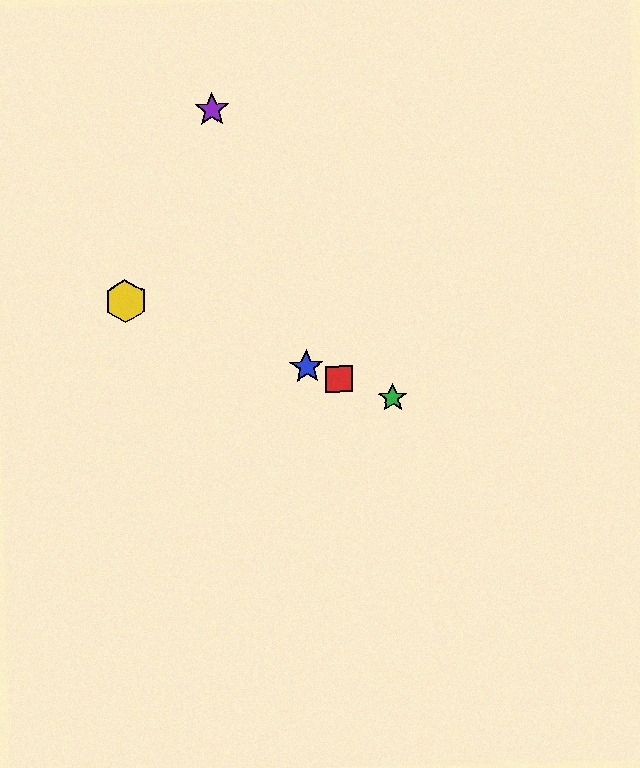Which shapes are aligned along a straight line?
The red square, the blue star, the green star, the yellow hexagon are aligned along a straight line.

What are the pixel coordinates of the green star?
The green star is at (393, 398).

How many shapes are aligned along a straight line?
4 shapes (the red square, the blue star, the green star, the yellow hexagon) are aligned along a straight line.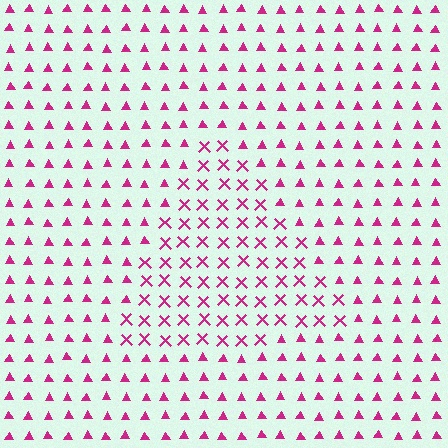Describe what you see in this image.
The image is filled with small magenta elements arranged in a uniform grid. A triangle-shaped region contains X marks, while the surrounding area contains triangles. The boundary is defined purely by the change in element shape.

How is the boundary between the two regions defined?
The boundary is defined by a change in element shape: X marks inside vs. triangles outside. All elements share the same color and spacing.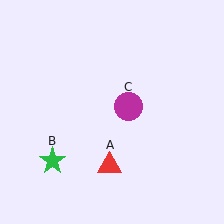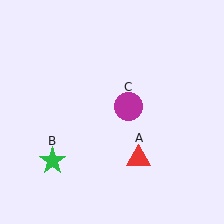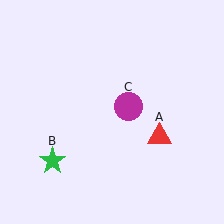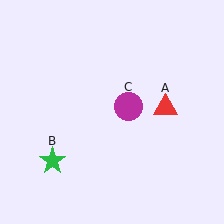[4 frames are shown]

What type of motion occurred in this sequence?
The red triangle (object A) rotated counterclockwise around the center of the scene.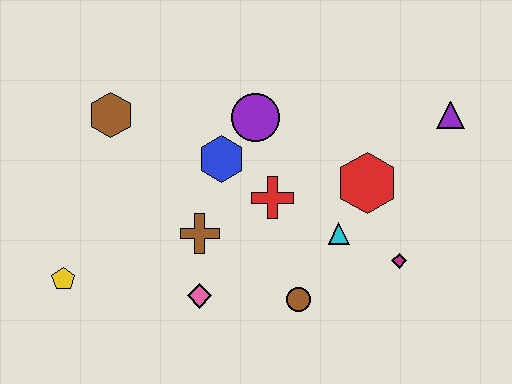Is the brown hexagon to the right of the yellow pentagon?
Yes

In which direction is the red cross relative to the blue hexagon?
The red cross is to the right of the blue hexagon.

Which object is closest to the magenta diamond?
The cyan triangle is closest to the magenta diamond.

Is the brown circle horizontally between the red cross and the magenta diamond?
Yes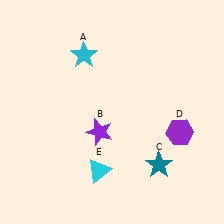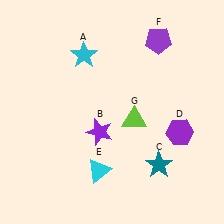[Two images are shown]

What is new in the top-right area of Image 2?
A purple pentagon (F) was added in the top-right area of Image 2.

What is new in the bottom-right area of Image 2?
A lime triangle (G) was added in the bottom-right area of Image 2.